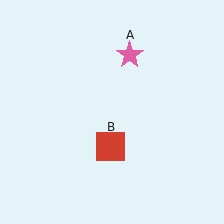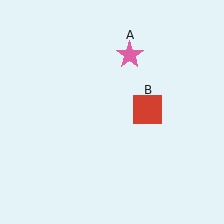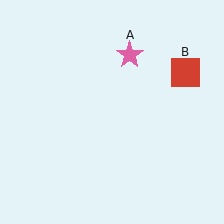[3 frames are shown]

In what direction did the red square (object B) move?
The red square (object B) moved up and to the right.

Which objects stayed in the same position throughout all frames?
Pink star (object A) remained stationary.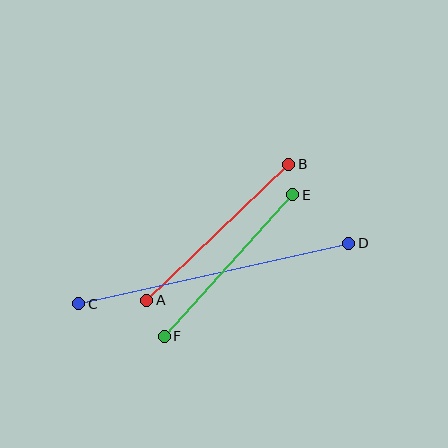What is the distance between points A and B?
The distance is approximately 197 pixels.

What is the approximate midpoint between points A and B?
The midpoint is at approximately (218, 232) pixels.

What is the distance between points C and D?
The distance is approximately 277 pixels.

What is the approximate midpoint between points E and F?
The midpoint is at approximately (229, 265) pixels.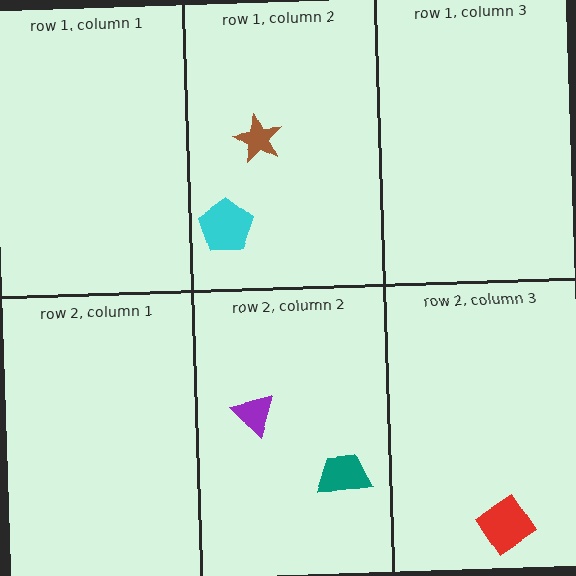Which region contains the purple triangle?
The row 2, column 2 region.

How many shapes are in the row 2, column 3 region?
1.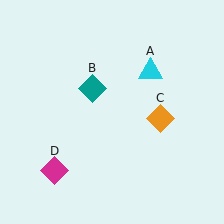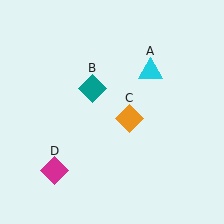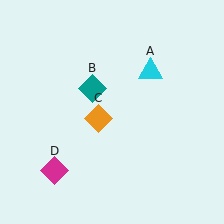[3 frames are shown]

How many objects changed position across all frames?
1 object changed position: orange diamond (object C).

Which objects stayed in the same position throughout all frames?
Cyan triangle (object A) and teal diamond (object B) and magenta diamond (object D) remained stationary.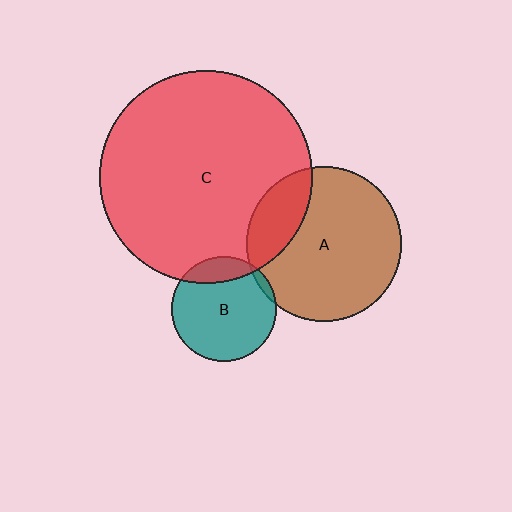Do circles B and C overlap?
Yes.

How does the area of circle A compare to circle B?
Approximately 2.2 times.